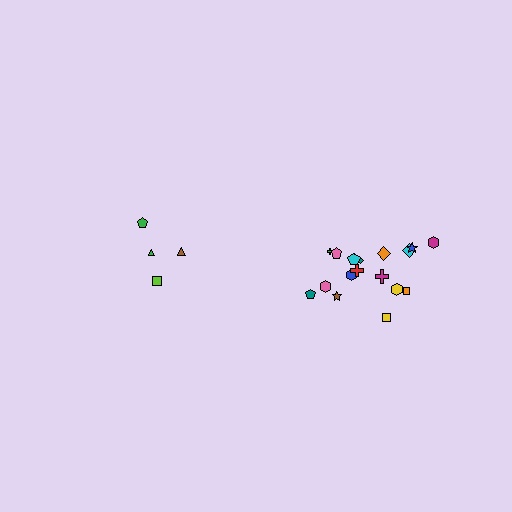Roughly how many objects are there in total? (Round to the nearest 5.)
Roughly 20 objects in total.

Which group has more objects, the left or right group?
The right group.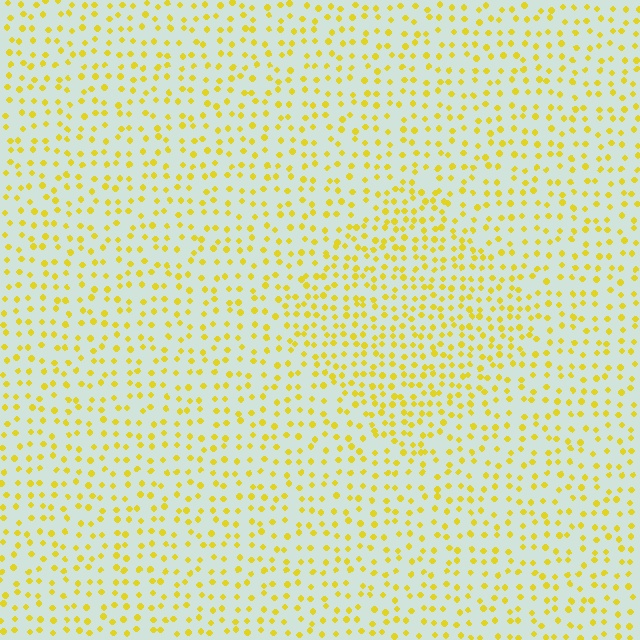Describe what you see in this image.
The image contains small yellow elements arranged at two different densities. A diamond-shaped region is visible where the elements are more densely packed than the surrounding area.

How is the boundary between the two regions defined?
The boundary is defined by a change in element density (approximately 1.6x ratio). All elements are the same color, size, and shape.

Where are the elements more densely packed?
The elements are more densely packed inside the diamond boundary.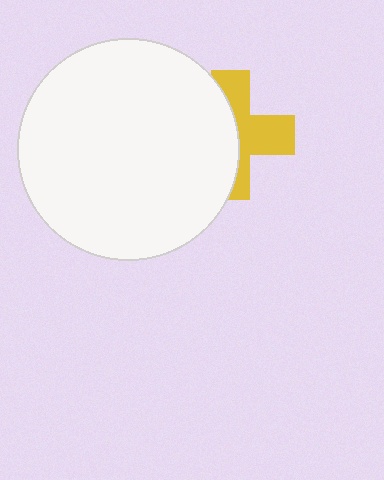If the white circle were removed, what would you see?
You would see the complete yellow cross.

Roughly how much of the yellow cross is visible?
About half of it is visible (roughly 48%).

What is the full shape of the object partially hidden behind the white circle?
The partially hidden object is a yellow cross.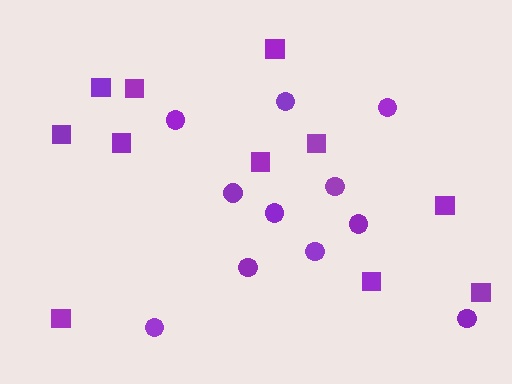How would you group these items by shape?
There are 2 groups: one group of squares (11) and one group of circles (11).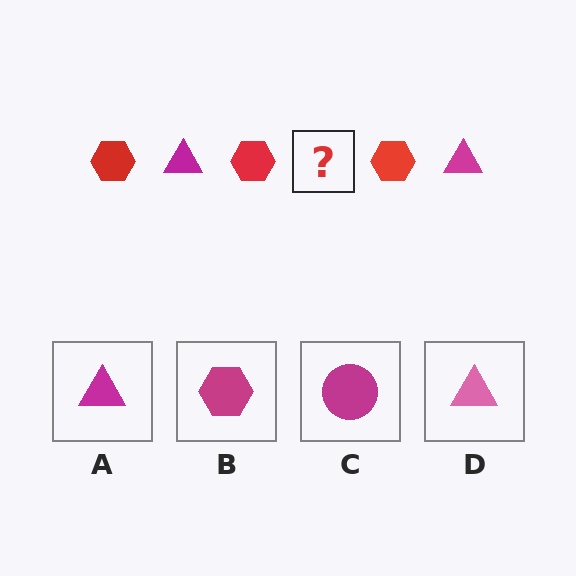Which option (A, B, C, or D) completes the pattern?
A.